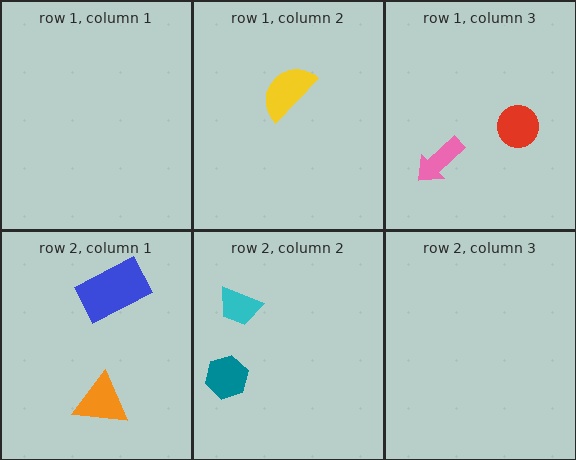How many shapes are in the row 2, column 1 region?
2.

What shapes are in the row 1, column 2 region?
The yellow semicircle.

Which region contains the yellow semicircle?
The row 1, column 2 region.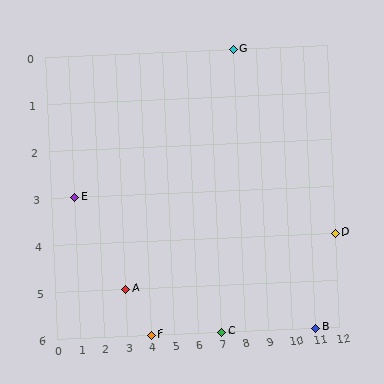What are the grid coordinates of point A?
Point A is at grid coordinates (3, 5).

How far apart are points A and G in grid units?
Points A and G are 5 columns and 5 rows apart (about 7.1 grid units diagonally).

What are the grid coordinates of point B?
Point B is at grid coordinates (11, 6).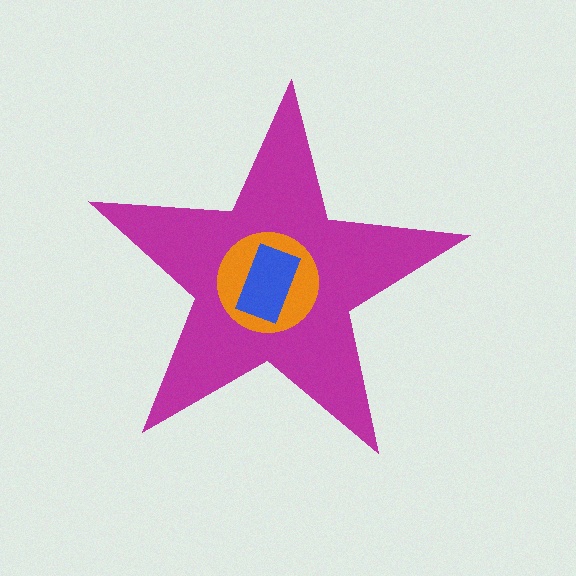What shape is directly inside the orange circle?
The blue rectangle.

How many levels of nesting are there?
3.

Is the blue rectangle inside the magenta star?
Yes.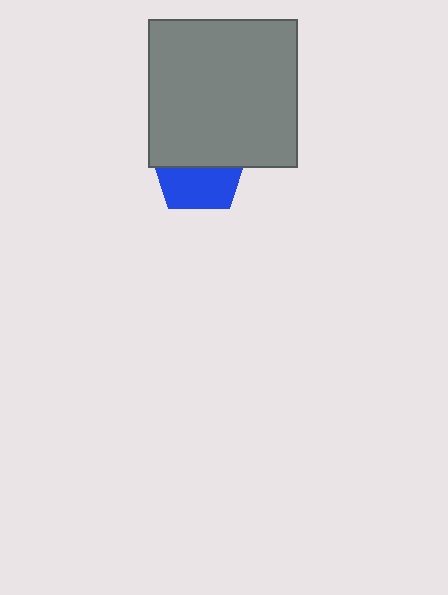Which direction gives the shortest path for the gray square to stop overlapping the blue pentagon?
Moving up gives the shortest separation.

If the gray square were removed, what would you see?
You would see the complete blue pentagon.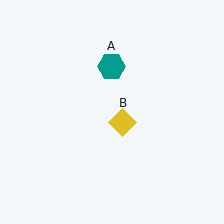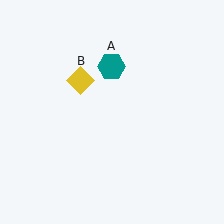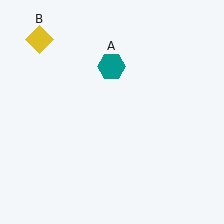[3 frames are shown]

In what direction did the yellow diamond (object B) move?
The yellow diamond (object B) moved up and to the left.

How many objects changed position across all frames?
1 object changed position: yellow diamond (object B).